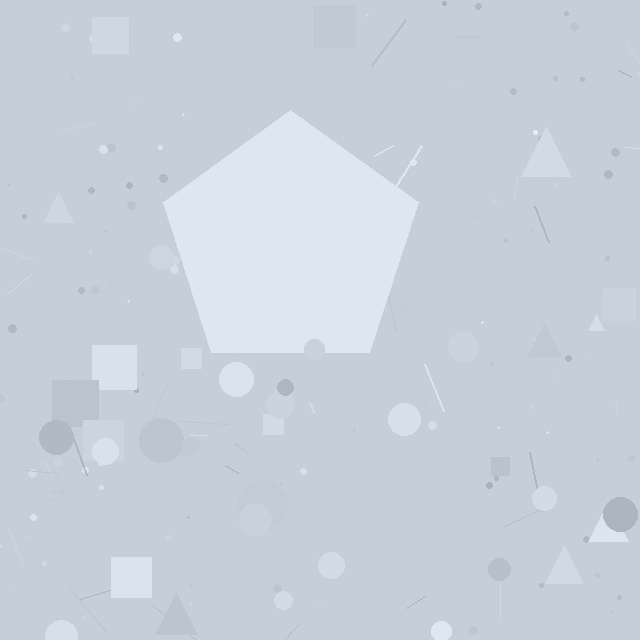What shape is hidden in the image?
A pentagon is hidden in the image.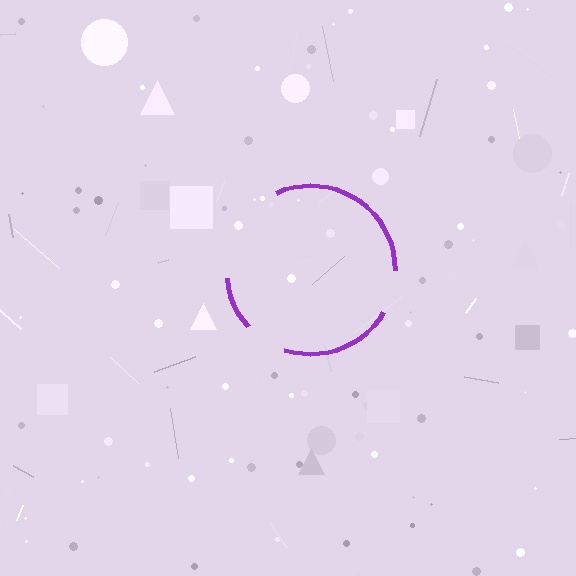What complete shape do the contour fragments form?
The contour fragments form a circle.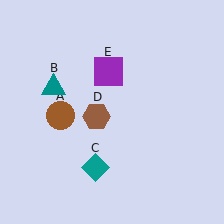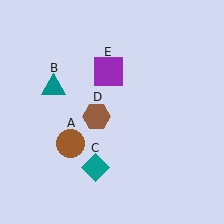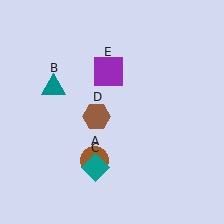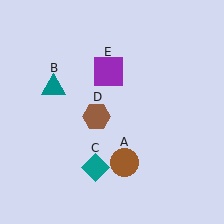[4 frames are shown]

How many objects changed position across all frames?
1 object changed position: brown circle (object A).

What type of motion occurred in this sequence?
The brown circle (object A) rotated counterclockwise around the center of the scene.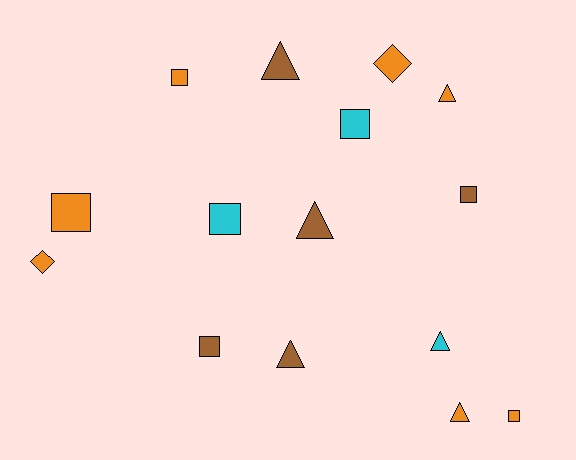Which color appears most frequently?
Orange, with 7 objects.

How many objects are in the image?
There are 15 objects.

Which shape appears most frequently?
Square, with 7 objects.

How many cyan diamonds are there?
There are no cyan diamonds.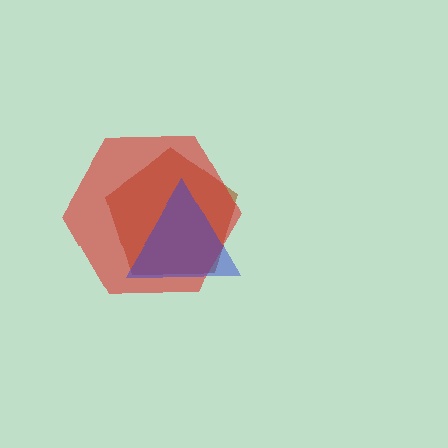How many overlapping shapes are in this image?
There are 3 overlapping shapes in the image.